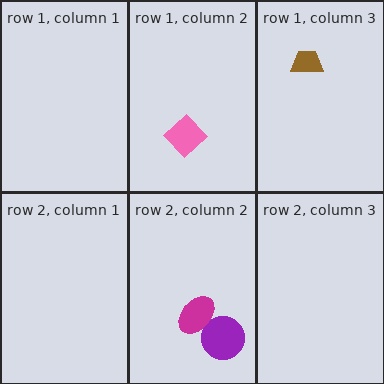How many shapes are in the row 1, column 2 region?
1.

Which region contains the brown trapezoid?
The row 1, column 3 region.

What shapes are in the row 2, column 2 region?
The purple circle, the magenta ellipse.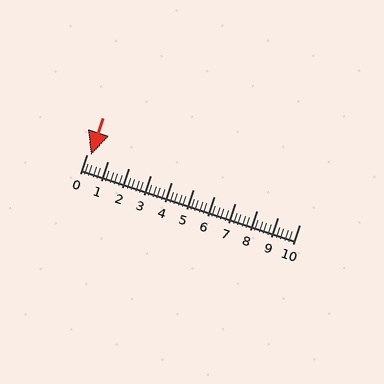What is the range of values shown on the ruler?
The ruler shows values from 0 to 10.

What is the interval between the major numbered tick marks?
The major tick marks are spaced 1 units apart.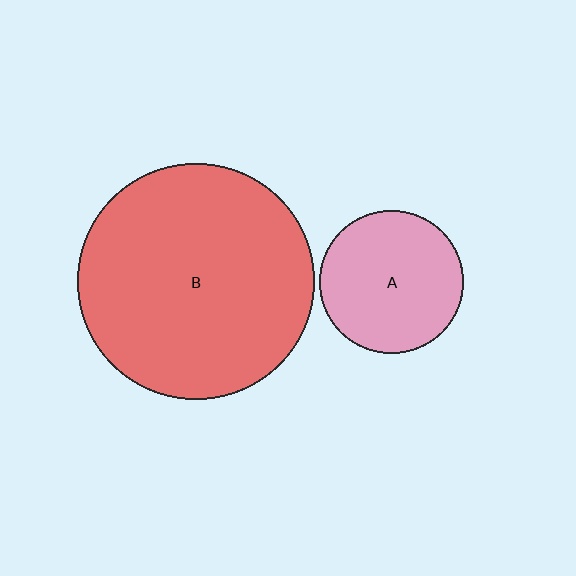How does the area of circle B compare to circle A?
Approximately 2.7 times.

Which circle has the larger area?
Circle B (red).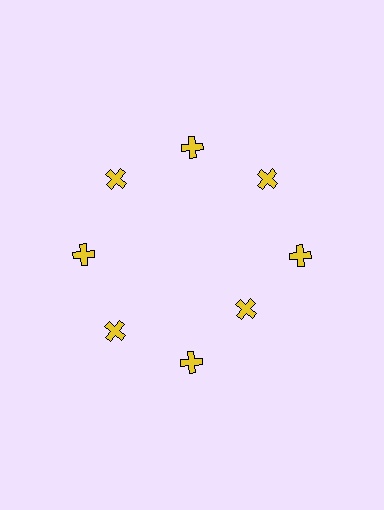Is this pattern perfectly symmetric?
No. The 8 yellow crosses are arranged in a ring, but one element near the 4 o'clock position is pulled inward toward the center, breaking the 8-fold rotational symmetry.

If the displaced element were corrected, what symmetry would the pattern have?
It would have 8-fold rotational symmetry — the pattern would map onto itself every 45 degrees.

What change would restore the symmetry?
The symmetry would be restored by moving it outward, back onto the ring so that all 8 crosses sit at equal angles and equal distance from the center.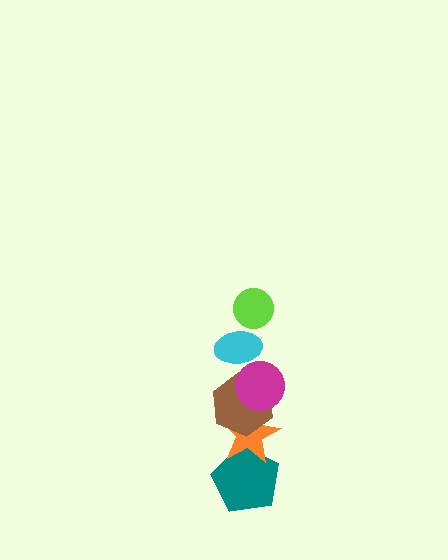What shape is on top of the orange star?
The brown hexagon is on top of the orange star.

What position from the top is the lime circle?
The lime circle is 1st from the top.